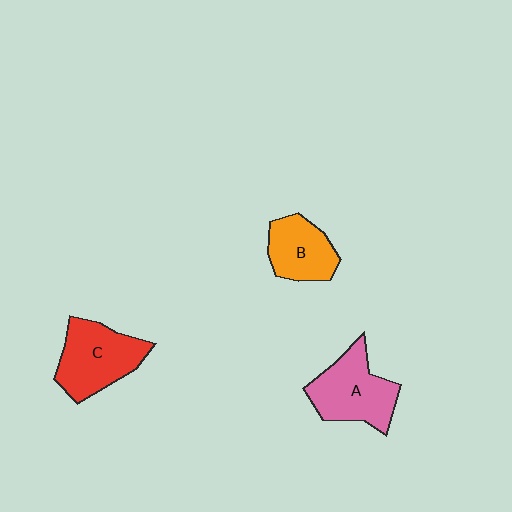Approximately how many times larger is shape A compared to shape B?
Approximately 1.3 times.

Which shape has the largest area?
Shape C (red).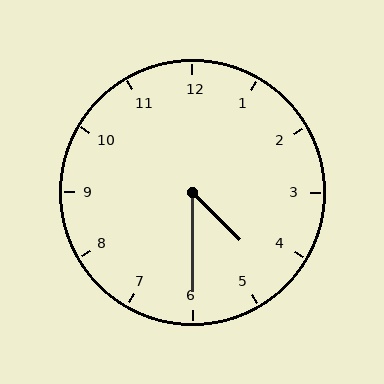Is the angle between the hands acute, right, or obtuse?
It is acute.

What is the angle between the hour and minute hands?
Approximately 45 degrees.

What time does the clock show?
4:30.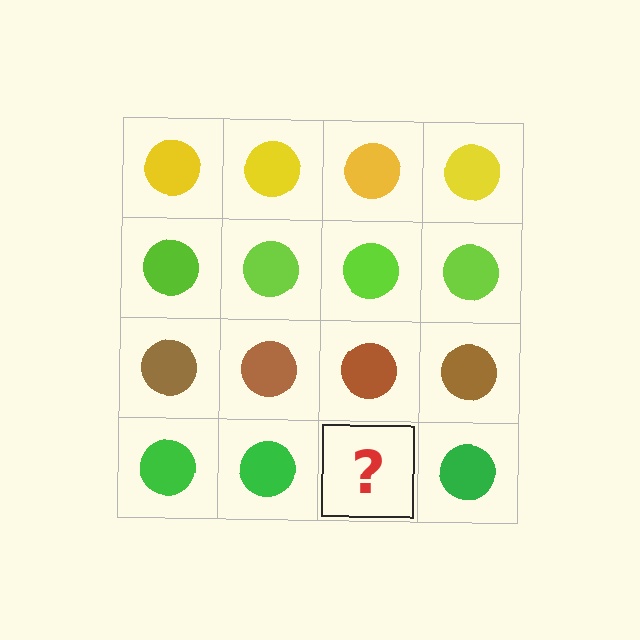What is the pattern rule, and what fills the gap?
The rule is that each row has a consistent color. The gap should be filled with a green circle.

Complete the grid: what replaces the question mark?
The question mark should be replaced with a green circle.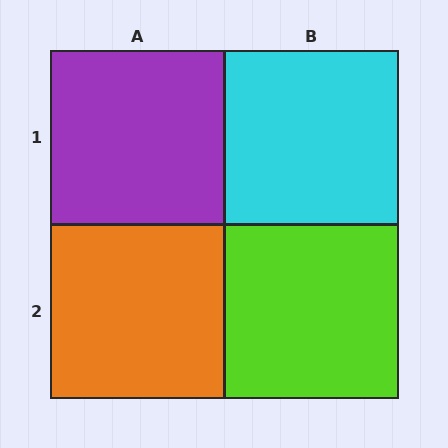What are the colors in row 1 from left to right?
Purple, cyan.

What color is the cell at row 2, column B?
Lime.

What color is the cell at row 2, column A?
Orange.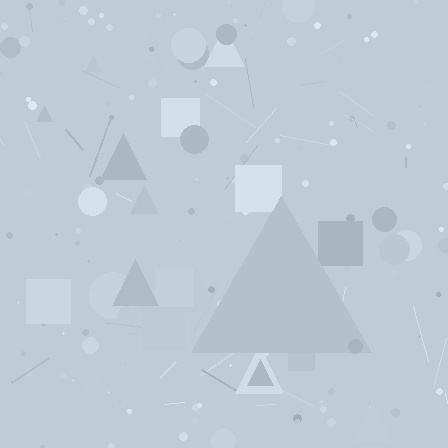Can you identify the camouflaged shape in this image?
The camouflaged shape is a triangle.